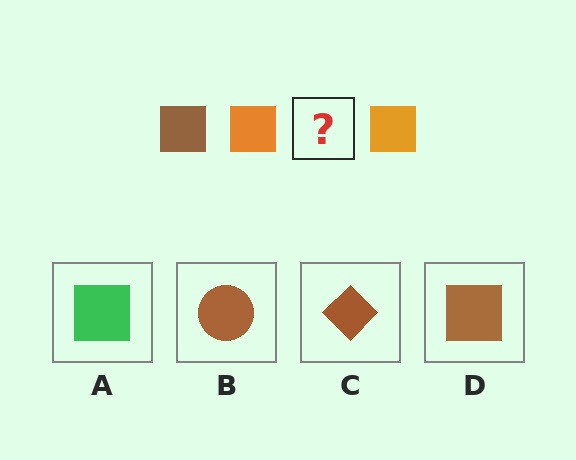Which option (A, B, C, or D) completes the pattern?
D.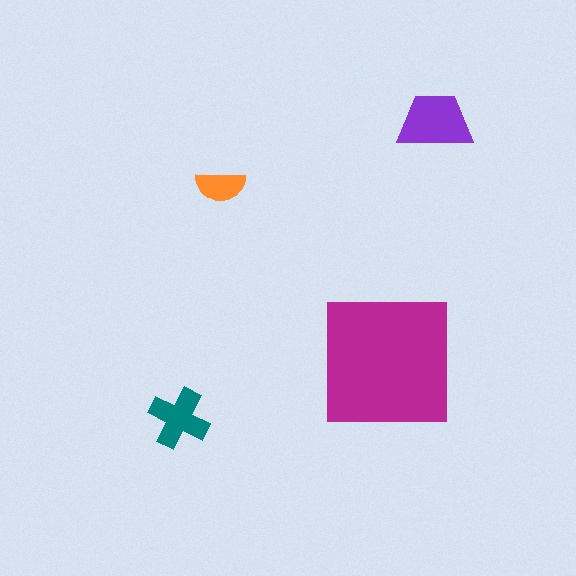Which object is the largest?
The magenta square.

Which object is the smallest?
The orange semicircle.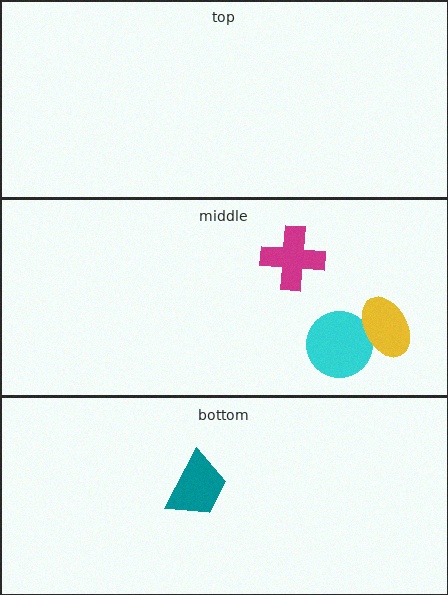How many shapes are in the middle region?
3.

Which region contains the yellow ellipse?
The middle region.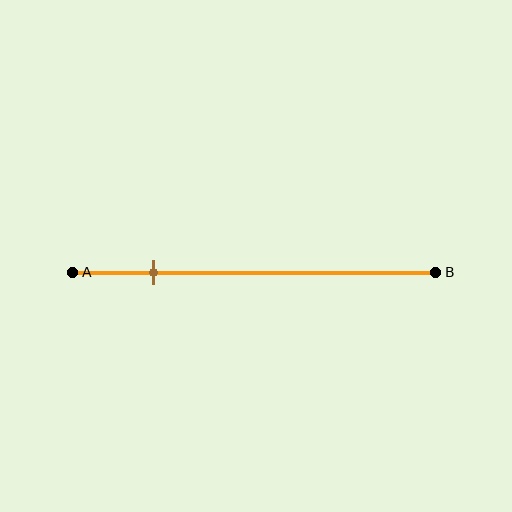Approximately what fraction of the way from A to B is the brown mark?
The brown mark is approximately 20% of the way from A to B.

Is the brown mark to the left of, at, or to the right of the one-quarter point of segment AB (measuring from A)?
The brown mark is approximately at the one-quarter point of segment AB.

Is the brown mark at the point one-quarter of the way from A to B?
Yes, the mark is approximately at the one-quarter point.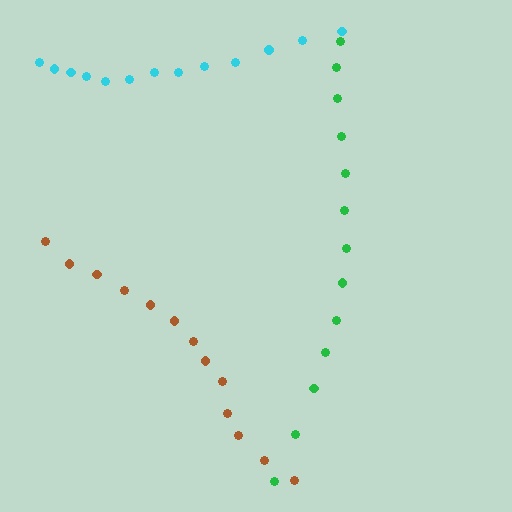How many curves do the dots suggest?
There are 3 distinct paths.